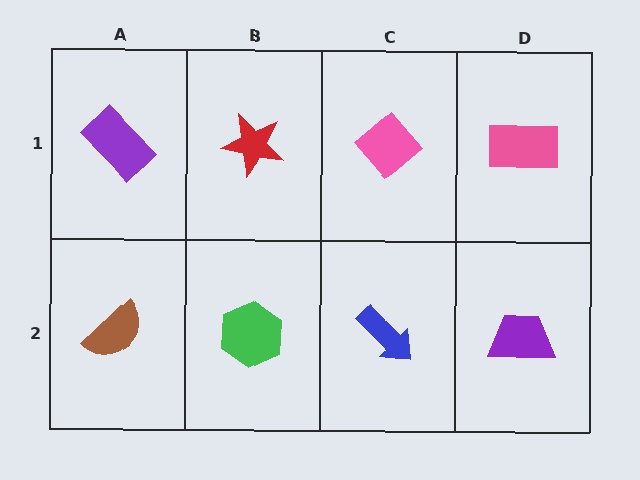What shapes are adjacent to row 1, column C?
A blue arrow (row 2, column C), a red star (row 1, column B), a pink rectangle (row 1, column D).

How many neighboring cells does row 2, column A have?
2.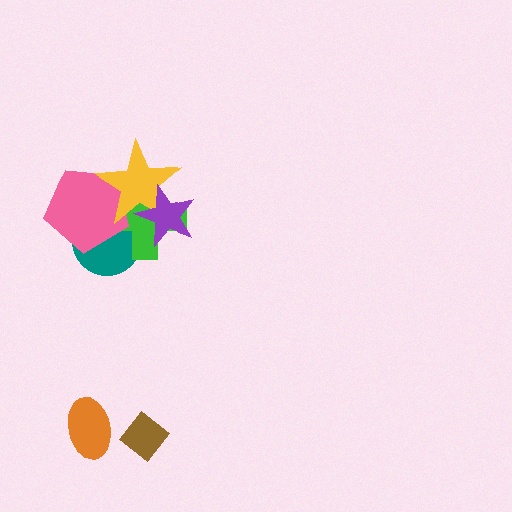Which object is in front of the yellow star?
The purple star is in front of the yellow star.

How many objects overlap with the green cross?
4 objects overlap with the green cross.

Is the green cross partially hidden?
Yes, it is partially covered by another shape.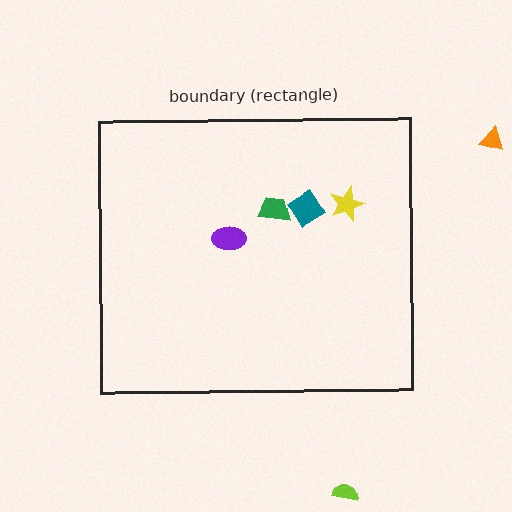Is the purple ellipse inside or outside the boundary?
Inside.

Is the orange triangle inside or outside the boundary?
Outside.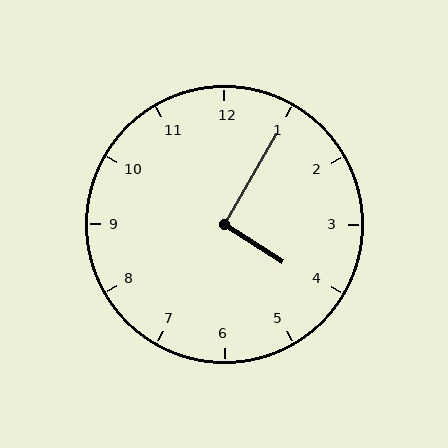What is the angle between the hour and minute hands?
Approximately 92 degrees.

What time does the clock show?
4:05.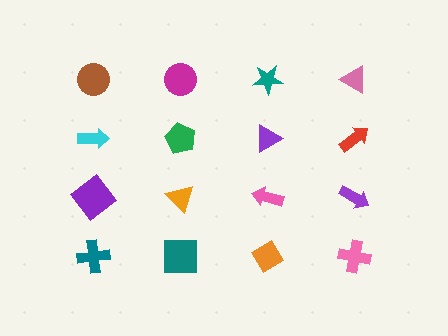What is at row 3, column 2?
An orange triangle.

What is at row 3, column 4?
A purple arrow.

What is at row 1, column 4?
A pink triangle.